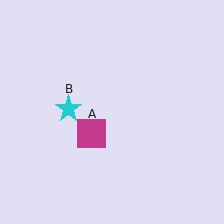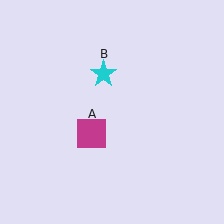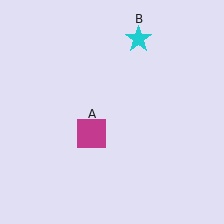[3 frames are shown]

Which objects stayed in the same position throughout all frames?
Magenta square (object A) remained stationary.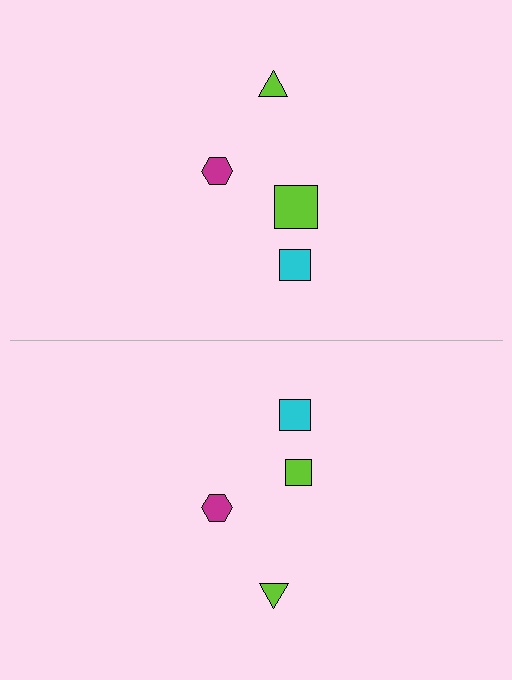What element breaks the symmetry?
The lime square on the bottom side has a different size than its mirror counterpart.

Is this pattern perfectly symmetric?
No, the pattern is not perfectly symmetric. The lime square on the bottom side has a different size than its mirror counterpart.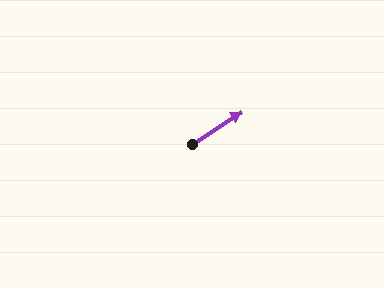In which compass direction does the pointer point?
Northeast.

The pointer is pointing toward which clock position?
Roughly 2 o'clock.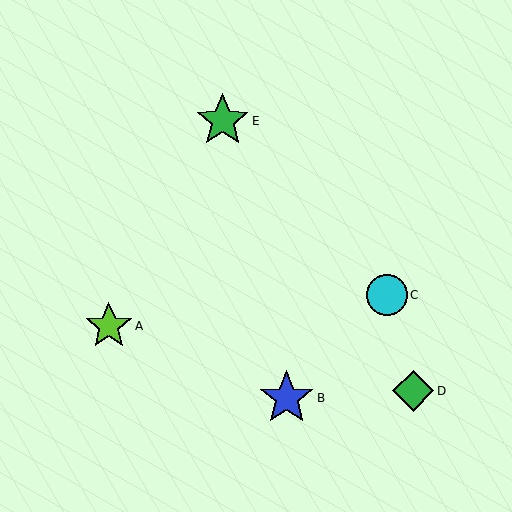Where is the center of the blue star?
The center of the blue star is at (287, 398).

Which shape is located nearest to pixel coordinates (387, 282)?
The cyan circle (labeled C) at (387, 295) is nearest to that location.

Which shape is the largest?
The blue star (labeled B) is the largest.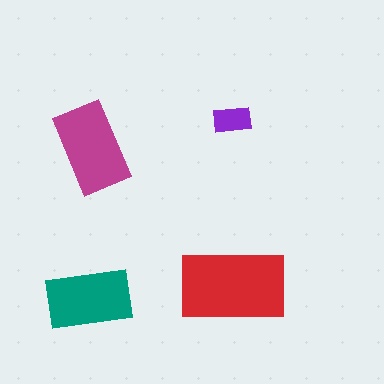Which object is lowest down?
The teal rectangle is bottommost.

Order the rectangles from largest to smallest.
the red one, the magenta one, the teal one, the purple one.